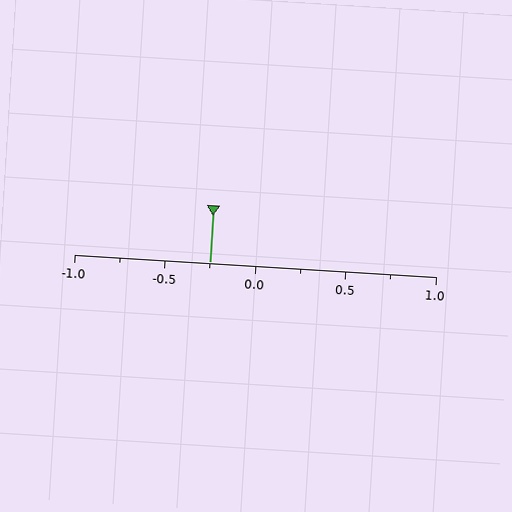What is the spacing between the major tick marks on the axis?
The major ticks are spaced 0.5 apart.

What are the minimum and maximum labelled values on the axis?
The axis runs from -1.0 to 1.0.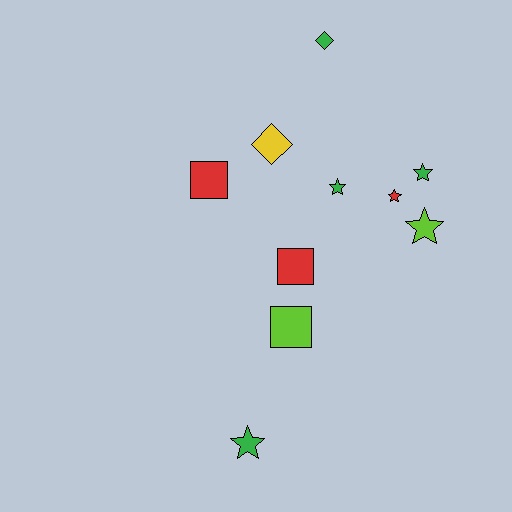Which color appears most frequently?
Green, with 4 objects.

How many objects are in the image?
There are 10 objects.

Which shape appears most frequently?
Star, with 5 objects.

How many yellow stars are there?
There are no yellow stars.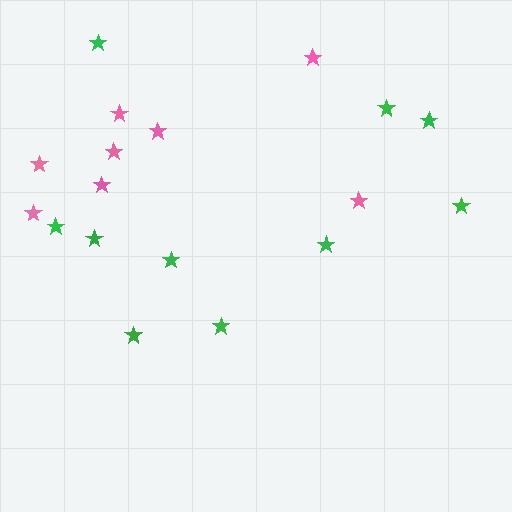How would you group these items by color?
There are 2 groups: one group of green stars (10) and one group of pink stars (8).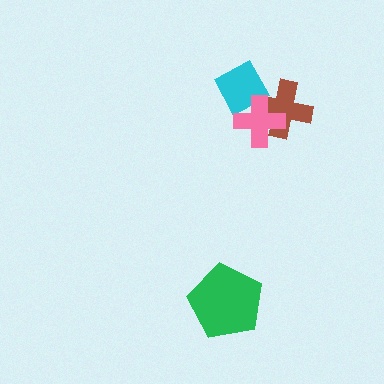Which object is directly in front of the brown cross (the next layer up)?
The cyan diamond is directly in front of the brown cross.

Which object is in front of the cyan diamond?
The pink cross is in front of the cyan diamond.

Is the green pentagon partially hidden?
No, no other shape covers it.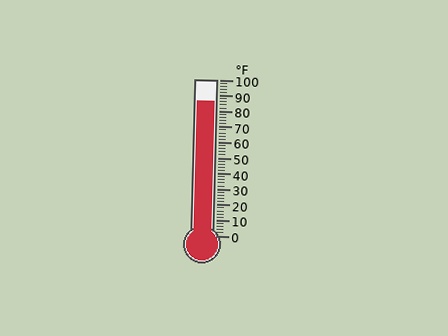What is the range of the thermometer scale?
The thermometer scale ranges from 0°F to 100°F.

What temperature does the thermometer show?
The thermometer shows approximately 86°F.